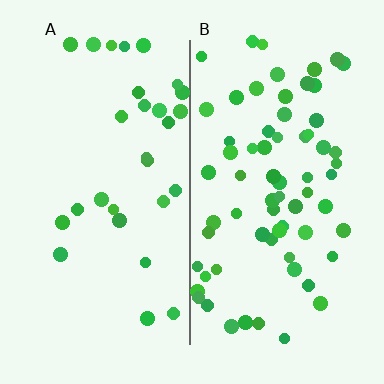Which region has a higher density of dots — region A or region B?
B (the right).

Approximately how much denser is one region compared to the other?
Approximately 2.3× — region B over region A.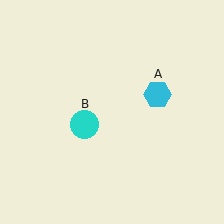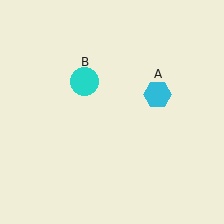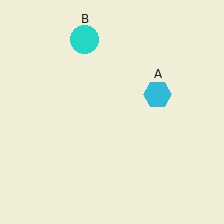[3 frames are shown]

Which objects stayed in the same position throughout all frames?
Cyan hexagon (object A) remained stationary.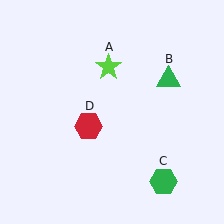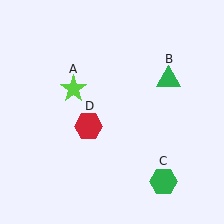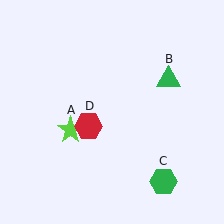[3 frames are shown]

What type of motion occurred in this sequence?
The lime star (object A) rotated counterclockwise around the center of the scene.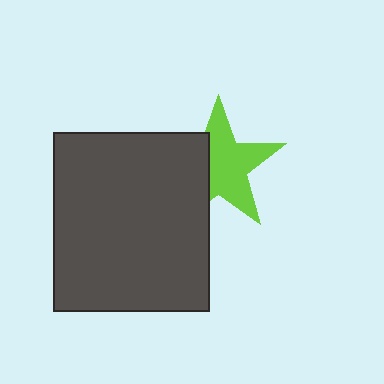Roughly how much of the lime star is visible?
About half of it is visible (roughly 64%).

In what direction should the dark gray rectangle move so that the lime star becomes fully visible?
The dark gray rectangle should move left. That is the shortest direction to clear the overlap and leave the lime star fully visible.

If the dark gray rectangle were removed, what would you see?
You would see the complete lime star.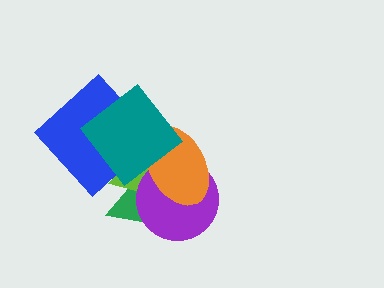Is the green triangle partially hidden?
Yes, it is partially covered by another shape.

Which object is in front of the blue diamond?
The teal diamond is in front of the blue diamond.